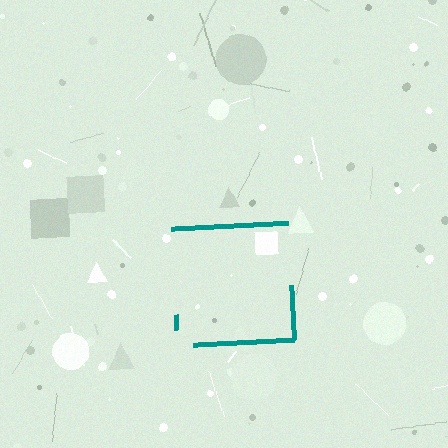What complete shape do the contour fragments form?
The contour fragments form a square.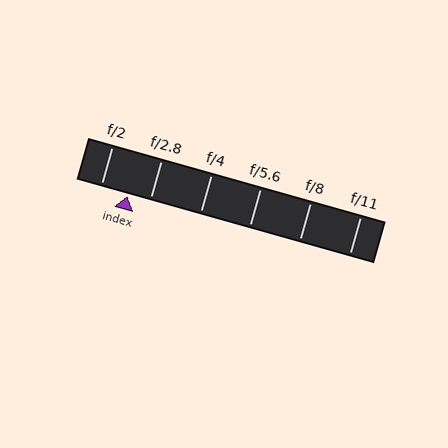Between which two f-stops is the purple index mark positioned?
The index mark is between f/2 and f/2.8.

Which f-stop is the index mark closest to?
The index mark is closest to f/2.8.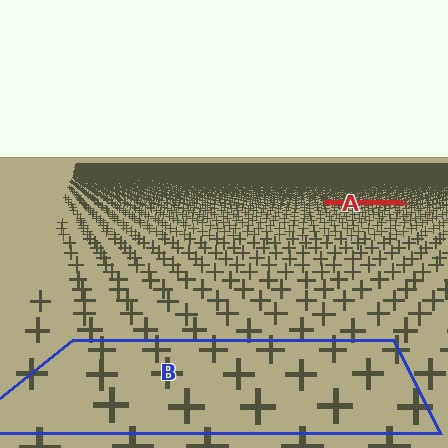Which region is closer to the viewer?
Region B is closer. The texture elements there are larger and more spread out.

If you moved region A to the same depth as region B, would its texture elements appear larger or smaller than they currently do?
They would appear larger. At a closer depth, the same texture elements are projected at a bigger on-screen size.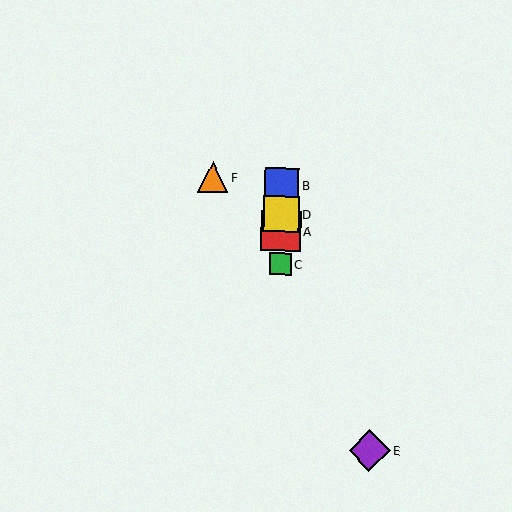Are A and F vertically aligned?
No, A is at x≈281 and F is at x≈213.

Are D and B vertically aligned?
Yes, both are at x≈281.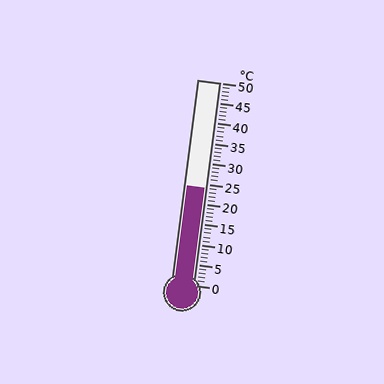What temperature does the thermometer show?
The thermometer shows approximately 24°C.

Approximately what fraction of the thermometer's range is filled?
The thermometer is filled to approximately 50% of its range.